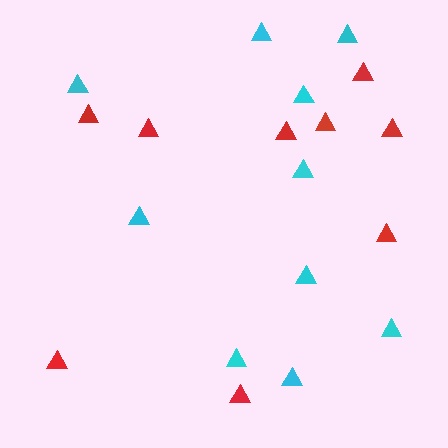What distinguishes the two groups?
There are 2 groups: one group of red triangles (9) and one group of cyan triangles (10).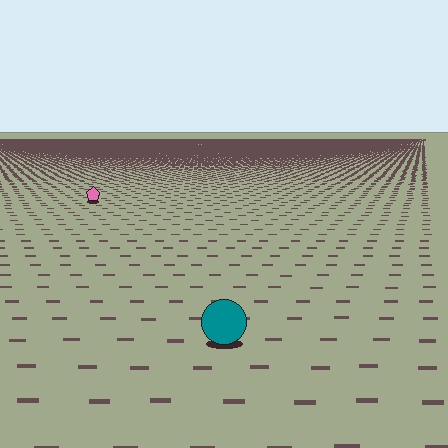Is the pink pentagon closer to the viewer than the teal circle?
No. The teal circle is closer — you can tell from the texture gradient: the ground texture is coarser near it.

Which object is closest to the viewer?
The teal circle is closest. The texture marks near it are larger and more spread out.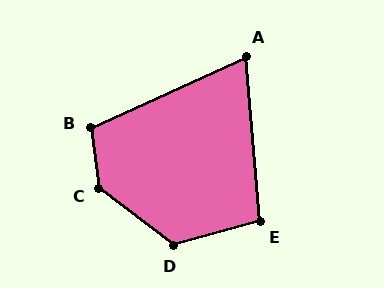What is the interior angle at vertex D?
Approximately 127 degrees (obtuse).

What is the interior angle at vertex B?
Approximately 106 degrees (obtuse).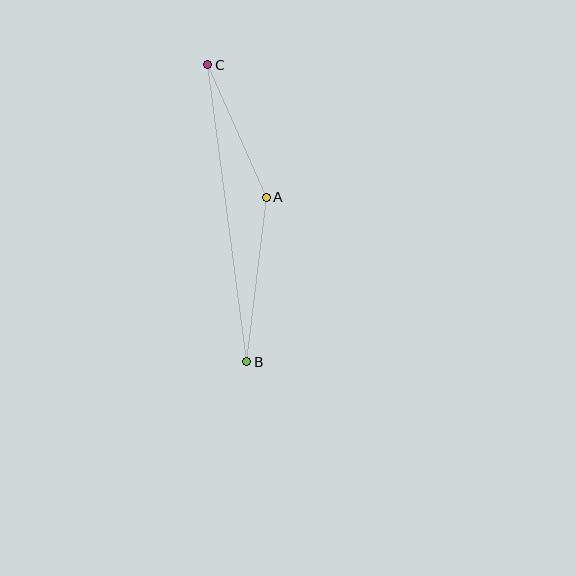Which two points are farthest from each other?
Points B and C are farthest from each other.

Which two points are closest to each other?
Points A and C are closest to each other.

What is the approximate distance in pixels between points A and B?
The distance between A and B is approximately 166 pixels.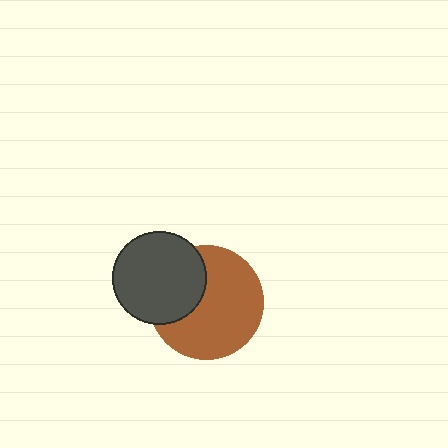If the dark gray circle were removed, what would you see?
You would see the complete brown circle.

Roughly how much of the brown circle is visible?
Most of it is visible (roughly 68%).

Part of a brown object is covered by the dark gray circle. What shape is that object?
It is a circle.